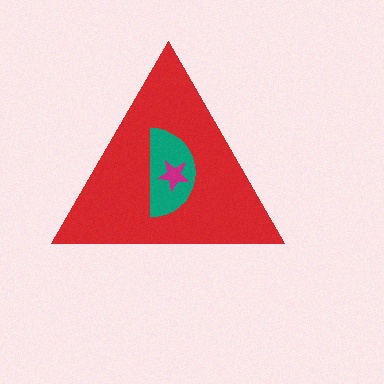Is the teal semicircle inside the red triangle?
Yes.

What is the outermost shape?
The red triangle.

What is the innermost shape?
The magenta star.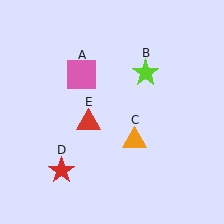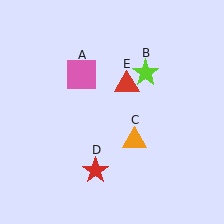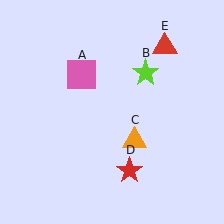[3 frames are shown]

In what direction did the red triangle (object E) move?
The red triangle (object E) moved up and to the right.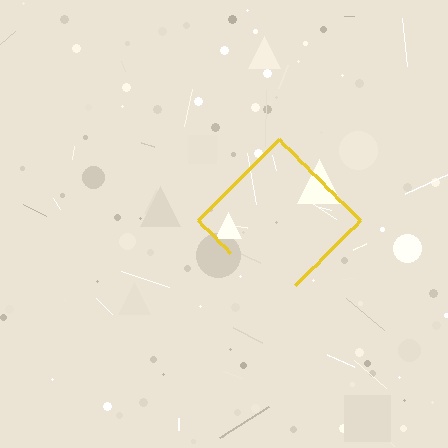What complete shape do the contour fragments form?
The contour fragments form a diamond.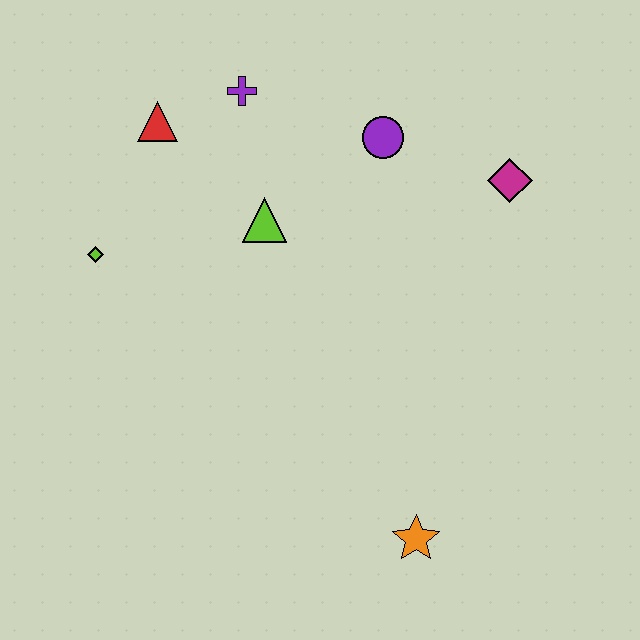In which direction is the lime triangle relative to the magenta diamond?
The lime triangle is to the left of the magenta diamond.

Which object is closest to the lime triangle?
The purple cross is closest to the lime triangle.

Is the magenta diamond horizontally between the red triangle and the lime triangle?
No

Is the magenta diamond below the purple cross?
Yes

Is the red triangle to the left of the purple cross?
Yes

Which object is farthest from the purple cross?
The orange star is farthest from the purple cross.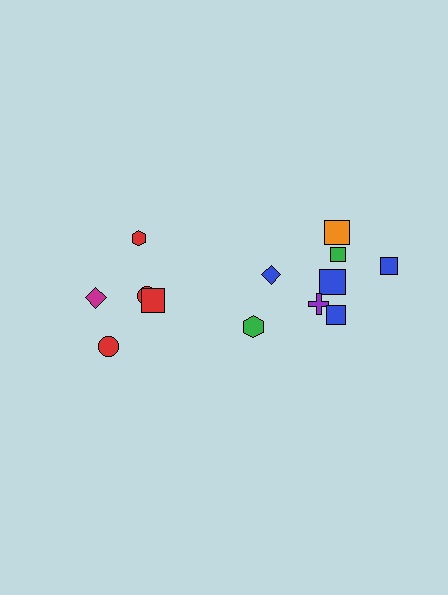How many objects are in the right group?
There are 8 objects.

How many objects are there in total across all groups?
There are 13 objects.